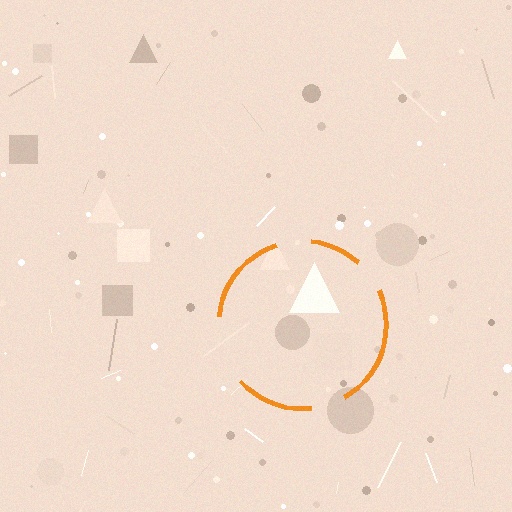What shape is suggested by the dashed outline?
The dashed outline suggests a circle.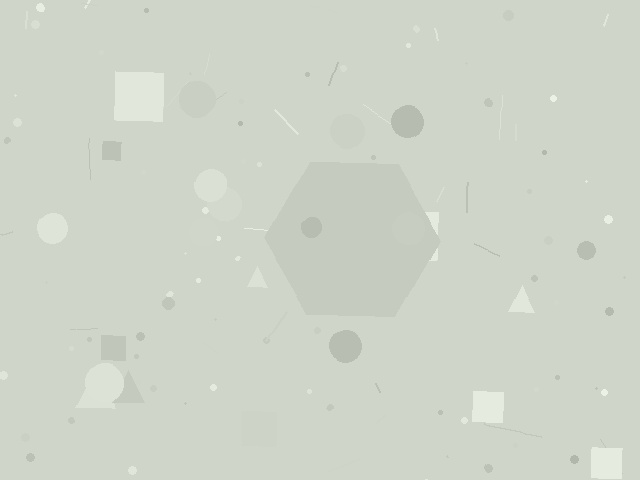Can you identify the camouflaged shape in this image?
The camouflaged shape is a hexagon.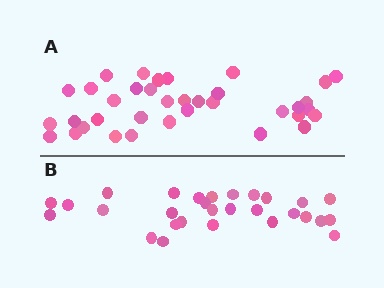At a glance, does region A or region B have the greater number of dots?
Region A (the top region) has more dots.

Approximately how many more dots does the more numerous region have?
Region A has roughly 8 or so more dots than region B.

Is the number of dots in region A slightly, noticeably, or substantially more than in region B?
Region A has only slightly more — the two regions are fairly close. The ratio is roughly 1.2 to 1.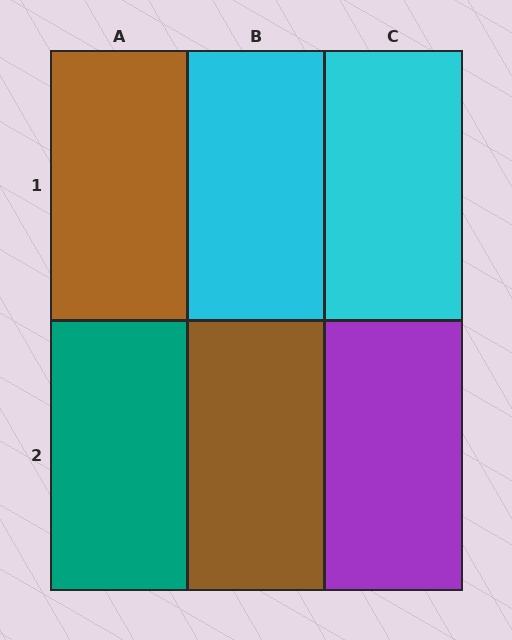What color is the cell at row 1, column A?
Brown.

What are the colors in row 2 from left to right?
Teal, brown, purple.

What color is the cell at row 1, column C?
Cyan.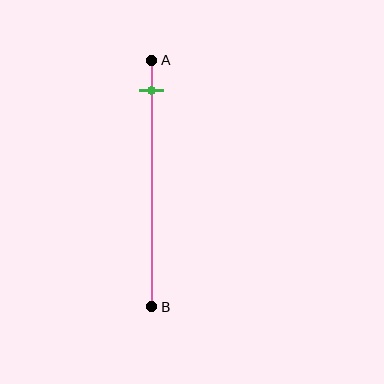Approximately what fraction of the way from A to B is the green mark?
The green mark is approximately 10% of the way from A to B.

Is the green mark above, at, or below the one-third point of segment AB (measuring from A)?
The green mark is above the one-third point of segment AB.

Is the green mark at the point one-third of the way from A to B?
No, the mark is at about 10% from A, not at the 33% one-third point.